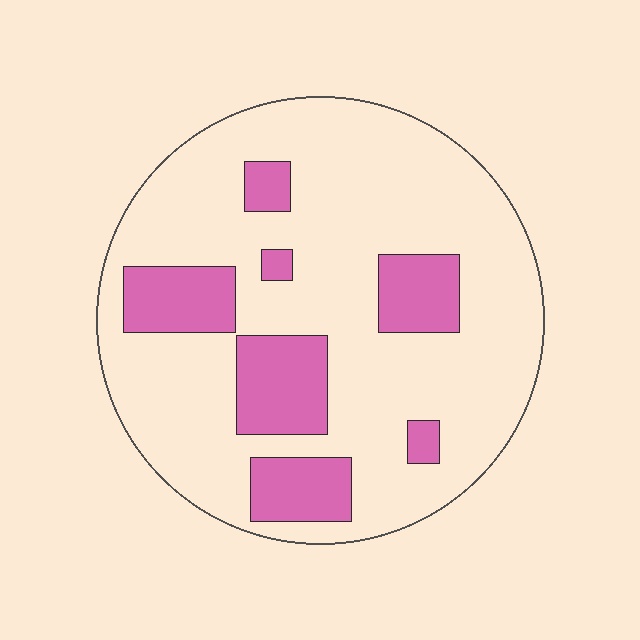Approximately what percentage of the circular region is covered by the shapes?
Approximately 20%.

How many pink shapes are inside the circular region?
7.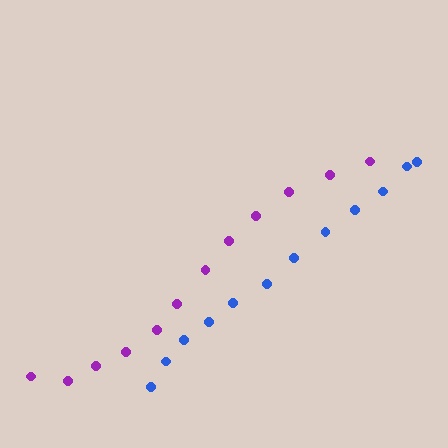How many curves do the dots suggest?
There are 2 distinct paths.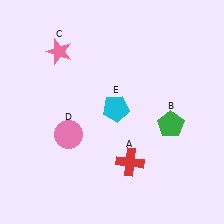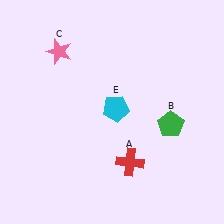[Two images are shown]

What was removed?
The pink circle (D) was removed in Image 2.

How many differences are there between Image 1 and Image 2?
There is 1 difference between the two images.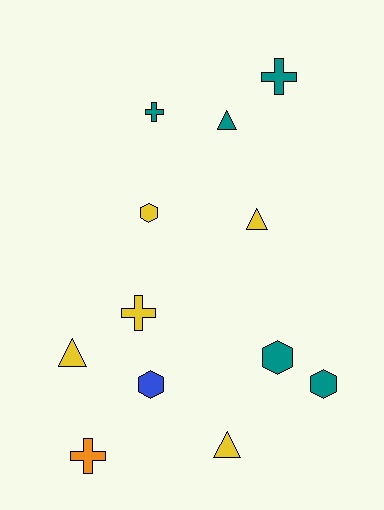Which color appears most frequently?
Teal, with 5 objects.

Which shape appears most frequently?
Triangle, with 4 objects.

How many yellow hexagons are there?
There is 1 yellow hexagon.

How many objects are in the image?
There are 12 objects.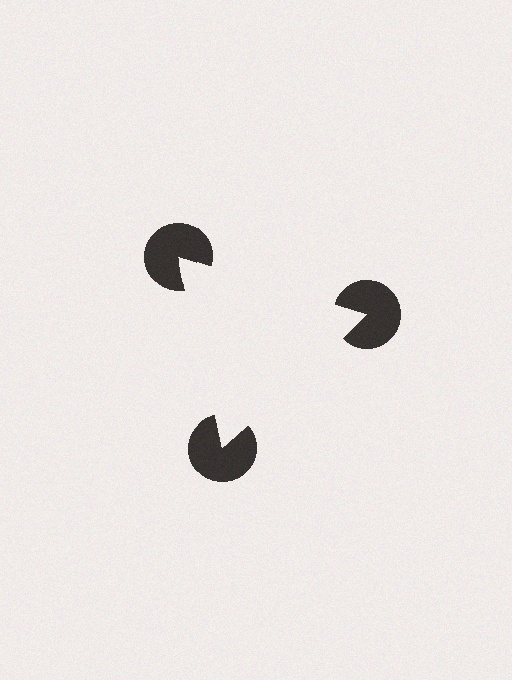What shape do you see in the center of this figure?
An illusory triangle — its edges are inferred from the aligned wedge cuts in the pac-man discs, not physically drawn.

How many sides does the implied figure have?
3 sides.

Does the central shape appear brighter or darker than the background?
It typically appears slightly brighter than the background, even though no actual brightness change is drawn.